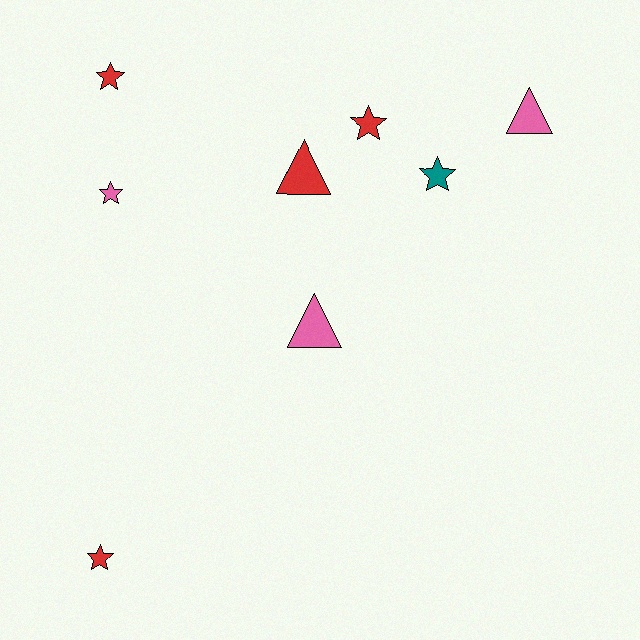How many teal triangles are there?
There are no teal triangles.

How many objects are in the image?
There are 8 objects.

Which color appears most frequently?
Red, with 4 objects.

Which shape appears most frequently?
Star, with 5 objects.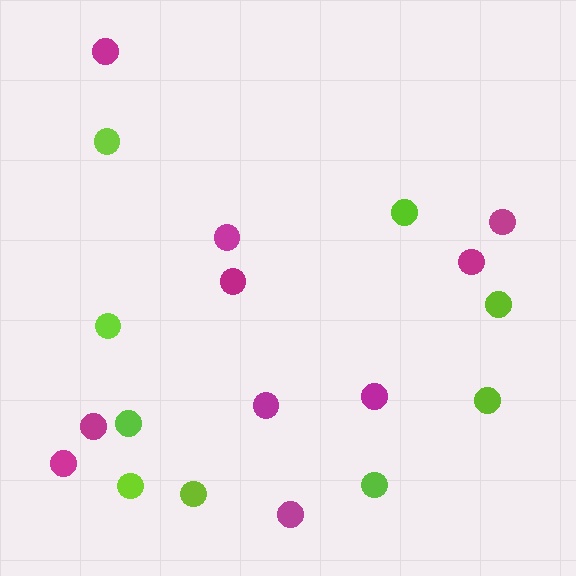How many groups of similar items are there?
There are 2 groups: one group of magenta circles (10) and one group of lime circles (9).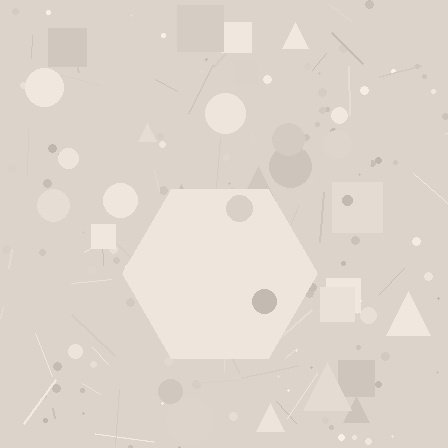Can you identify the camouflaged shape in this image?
The camouflaged shape is a hexagon.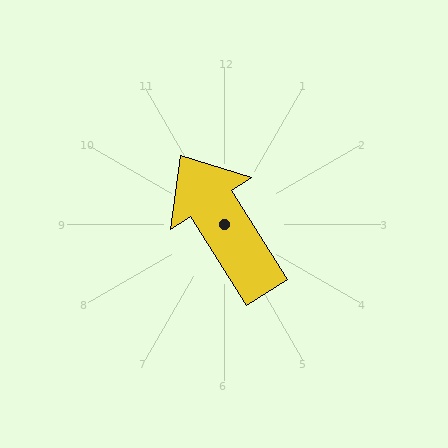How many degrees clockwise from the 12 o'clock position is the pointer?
Approximately 328 degrees.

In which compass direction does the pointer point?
Northwest.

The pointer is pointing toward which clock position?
Roughly 11 o'clock.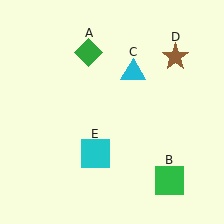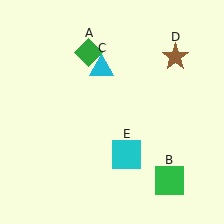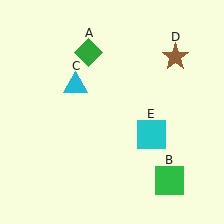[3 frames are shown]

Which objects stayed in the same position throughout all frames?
Green diamond (object A) and green square (object B) and brown star (object D) remained stationary.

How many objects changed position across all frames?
2 objects changed position: cyan triangle (object C), cyan square (object E).